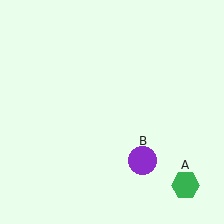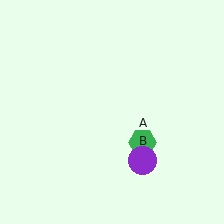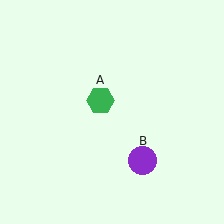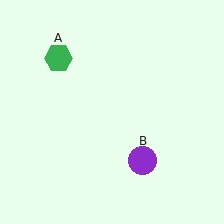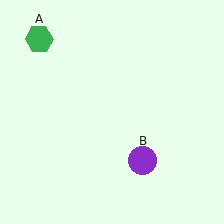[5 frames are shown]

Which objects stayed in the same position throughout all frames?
Purple circle (object B) remained stationary.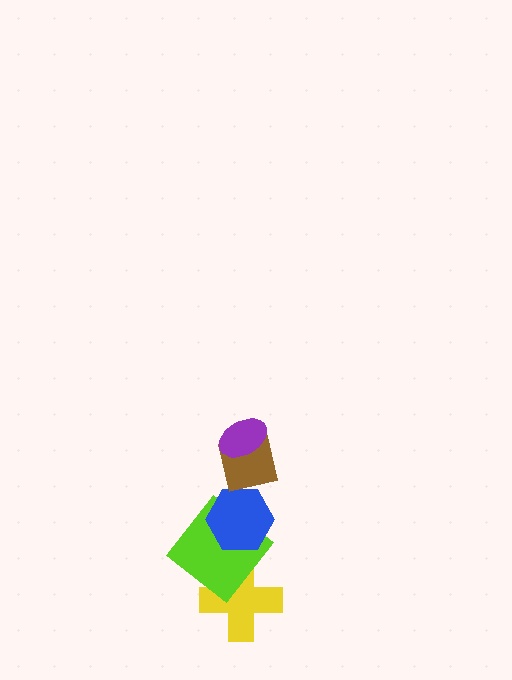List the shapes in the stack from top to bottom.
From top to bottom: the purple ellipse, the brown square, the blue hexagon, the lime diamond, the yellow cross.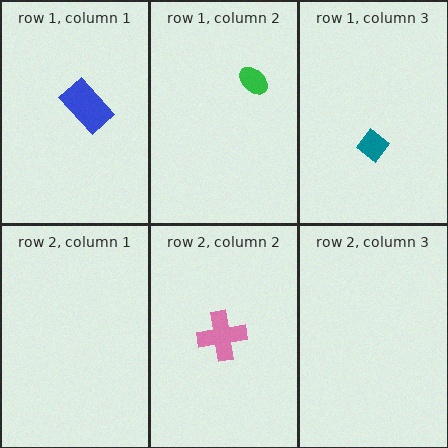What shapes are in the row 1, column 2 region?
The green ellipse.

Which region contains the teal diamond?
The row 1, column 3 region.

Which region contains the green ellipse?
The row 1, column 2 region.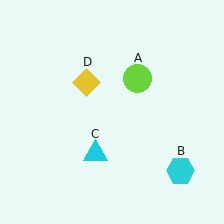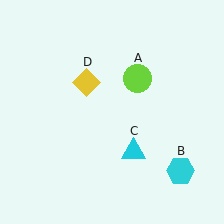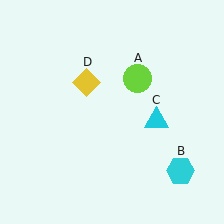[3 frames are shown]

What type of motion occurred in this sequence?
The cyan triangle (object C) rotated counterclockwise around the center of the scene.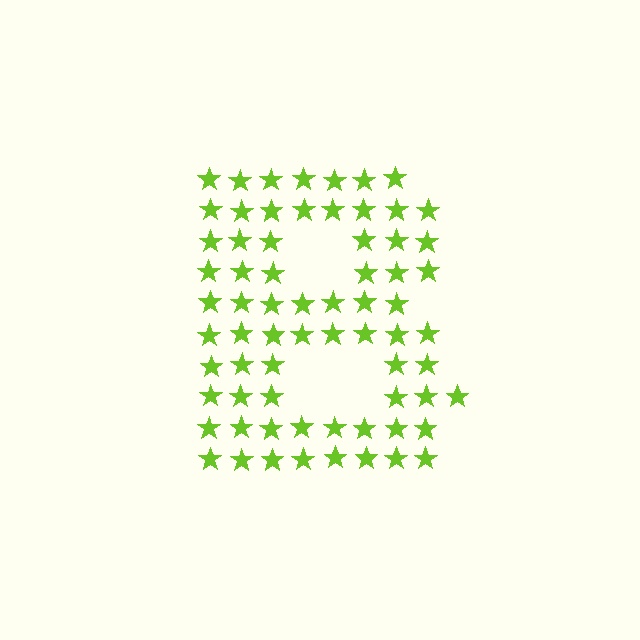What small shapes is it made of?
It is made of small stars.